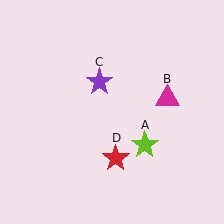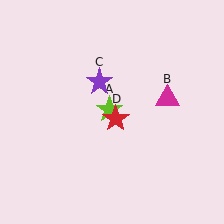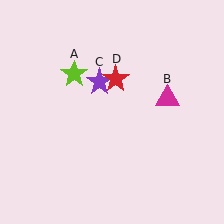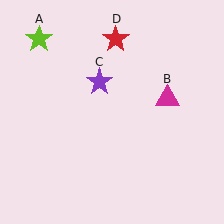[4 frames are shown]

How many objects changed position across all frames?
2 objects changed position: lime star (object A), red star (object D).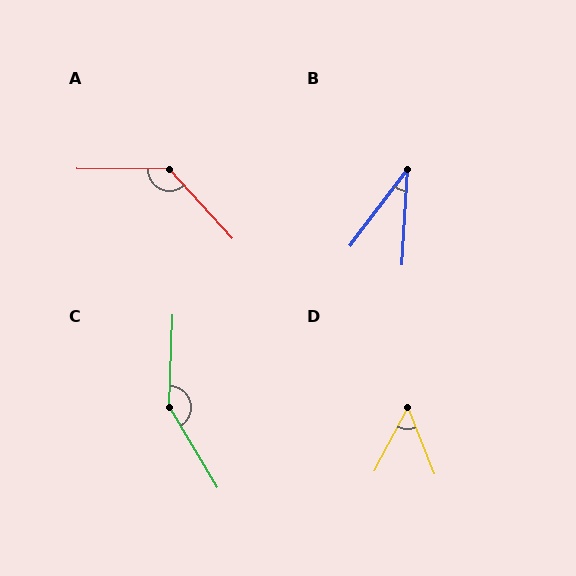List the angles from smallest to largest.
B (33°), D (50°), A (133°), C (147°).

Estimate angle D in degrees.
Approximately 50 degrees.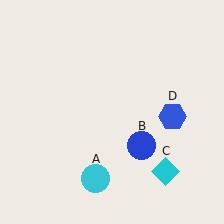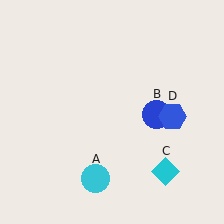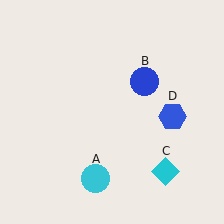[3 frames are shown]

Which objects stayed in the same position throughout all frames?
Cyan circle (object A) and cyan diamond (object C) and blue hexagon (object D) remained stationary.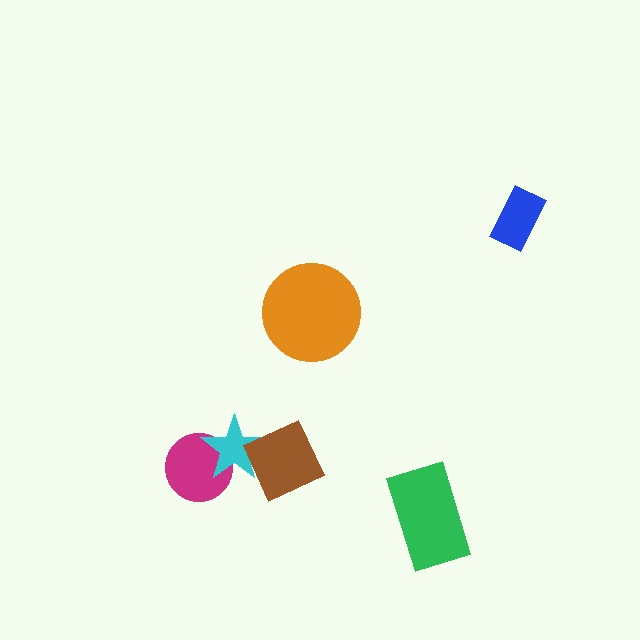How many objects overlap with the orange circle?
0 objects overlap with the orange circle.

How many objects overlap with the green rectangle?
0 objects overlap with the green rectangle.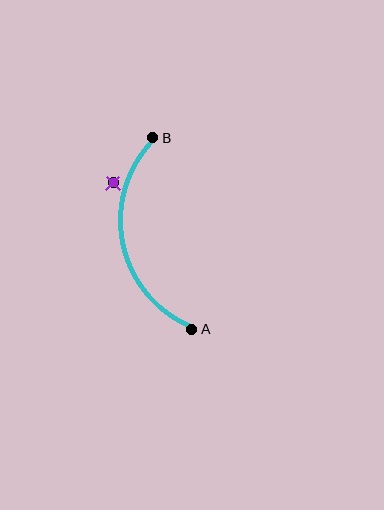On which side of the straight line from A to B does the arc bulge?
The arc bulges to the left of the straight line connecting A and B.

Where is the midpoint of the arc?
The arc midpoint is the point on the curve farthest from the straight line joining A and B. It sits to the left of that line.